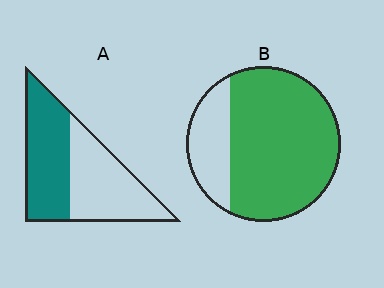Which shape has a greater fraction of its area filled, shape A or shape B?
Shape B.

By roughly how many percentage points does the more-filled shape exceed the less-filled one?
By roughly 25 percentage points (B over A).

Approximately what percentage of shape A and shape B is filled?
A is approximately 50% and B is approximately 75%.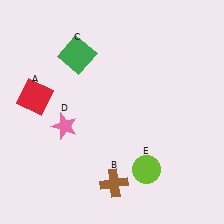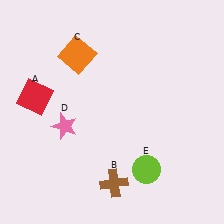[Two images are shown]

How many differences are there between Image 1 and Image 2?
There is 1 difference between the two images.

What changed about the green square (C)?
In Image 1, C is green. In Image 2, it changed to orange.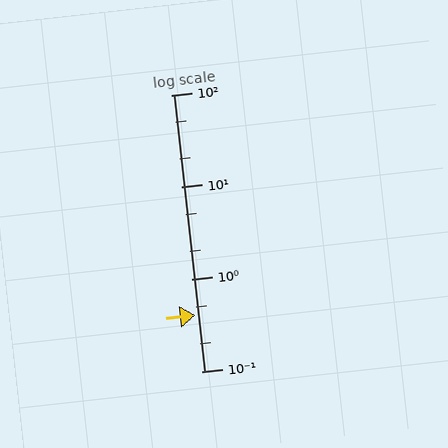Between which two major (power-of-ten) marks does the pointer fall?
The pointer is between 0.1 and 1.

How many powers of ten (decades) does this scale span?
The scale spans 3 decades, from 0.1 to 100.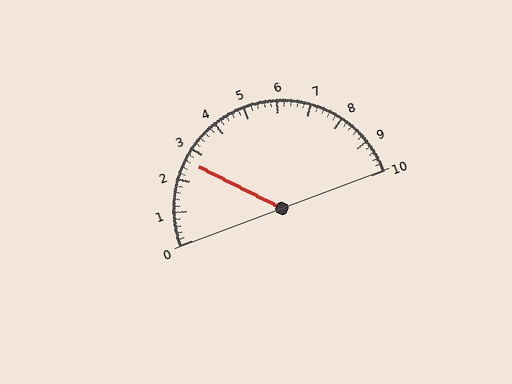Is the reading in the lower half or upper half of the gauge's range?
The reading is in the lower half of the range (0 to 10).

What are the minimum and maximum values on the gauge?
The gauge ranges from 0 to 10.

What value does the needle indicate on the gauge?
The needle indicates approximately 2.6.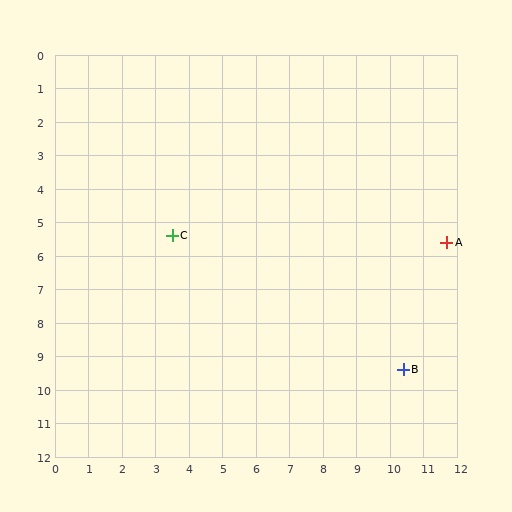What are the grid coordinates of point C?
Point C is at approximately (3.5, 5.4).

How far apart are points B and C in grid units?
Points B and C are about 8.0 grid units apart.